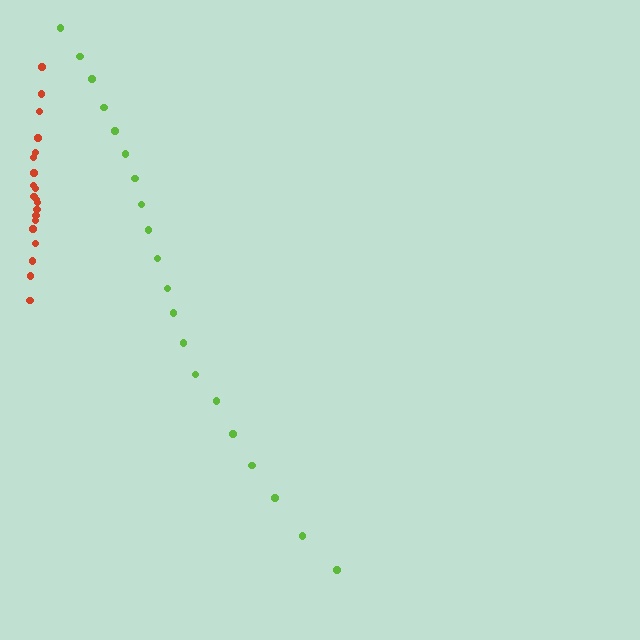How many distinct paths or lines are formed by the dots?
There are 2 distinct paths.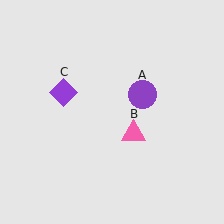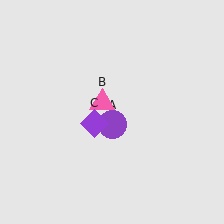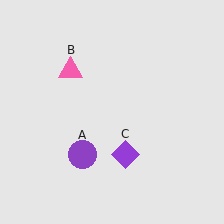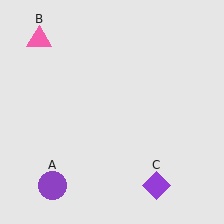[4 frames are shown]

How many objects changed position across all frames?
3 objects changed position: purple circle (object A), pink triangle (object B), purple diamond (object C).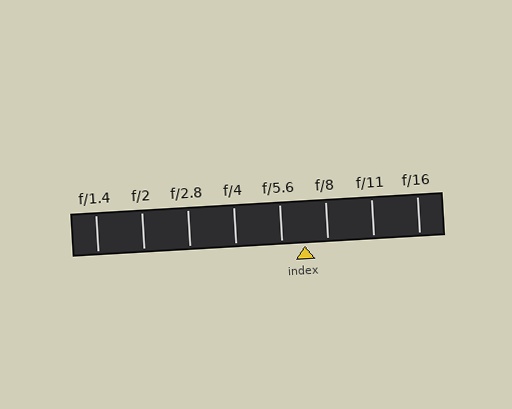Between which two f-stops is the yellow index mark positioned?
The index mark is between f/5.6 and f/8.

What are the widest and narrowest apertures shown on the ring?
The widest aperture shown is f/1.4 and the narrowest is f/16.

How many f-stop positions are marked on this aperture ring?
There are 8 f-stop positions marked.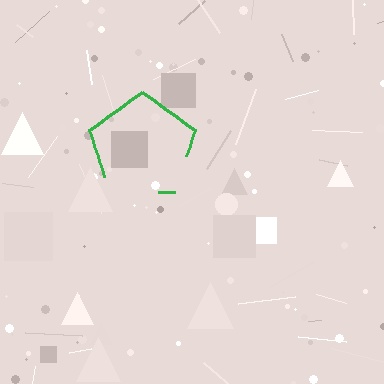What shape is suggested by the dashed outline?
The dashed outline suggests a pentagon.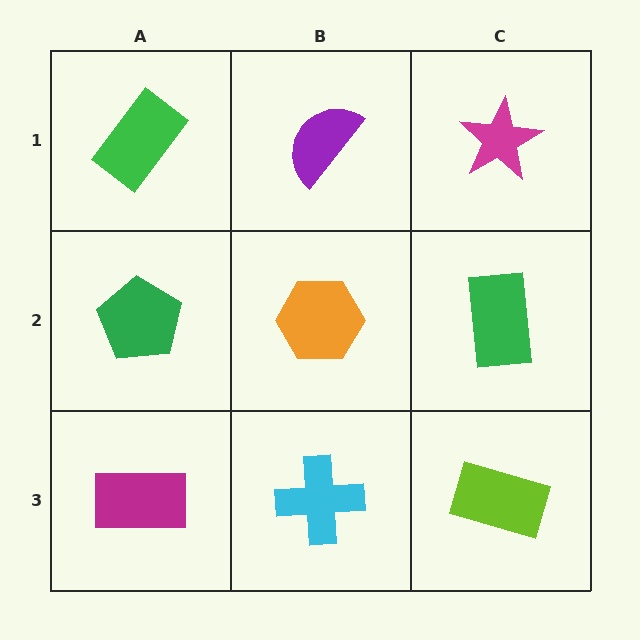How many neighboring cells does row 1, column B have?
3.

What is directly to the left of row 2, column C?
An orange hexagon.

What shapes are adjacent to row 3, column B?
An orange hexagon (row 2, column B), a magenta rectangle (row 3, column A), a lime rectangle (row 3, column C).